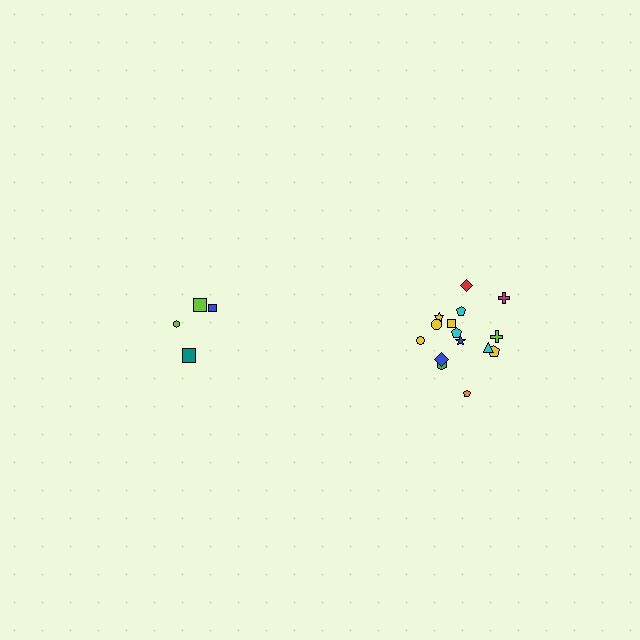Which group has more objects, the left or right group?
The right group.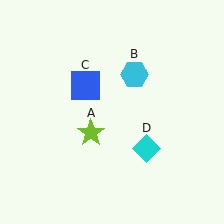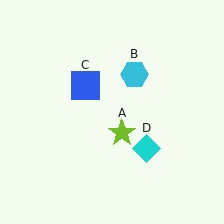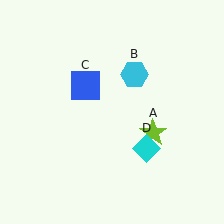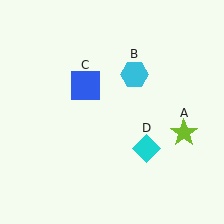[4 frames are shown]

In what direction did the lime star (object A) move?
The lime star (object A) moved right.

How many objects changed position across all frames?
1 object changed position: lime star (object A).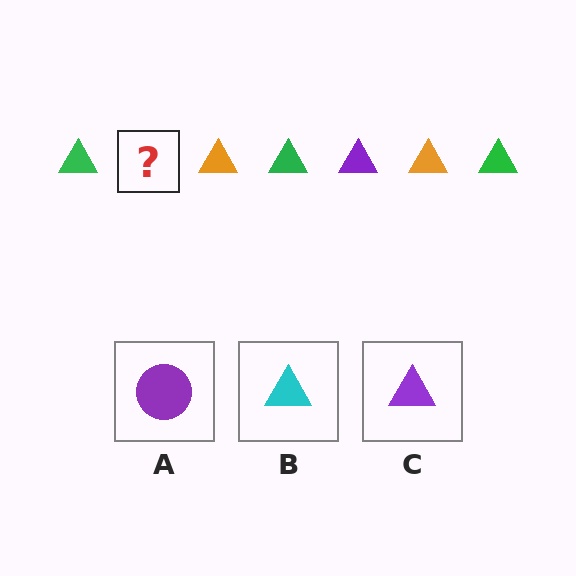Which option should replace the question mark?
Option C.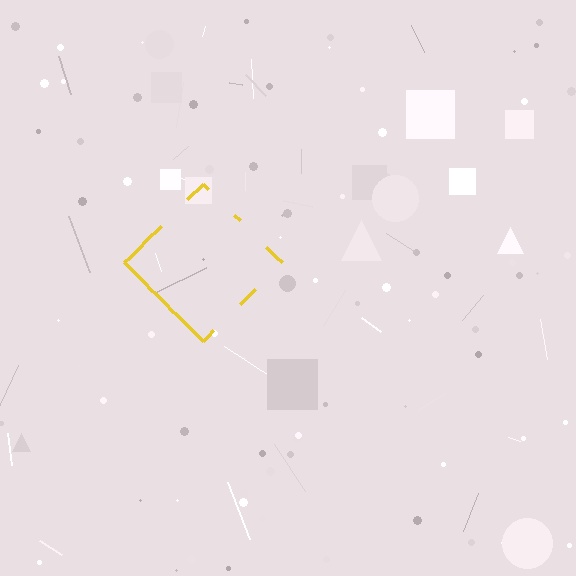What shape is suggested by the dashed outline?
The dashed outline suggests a diamond.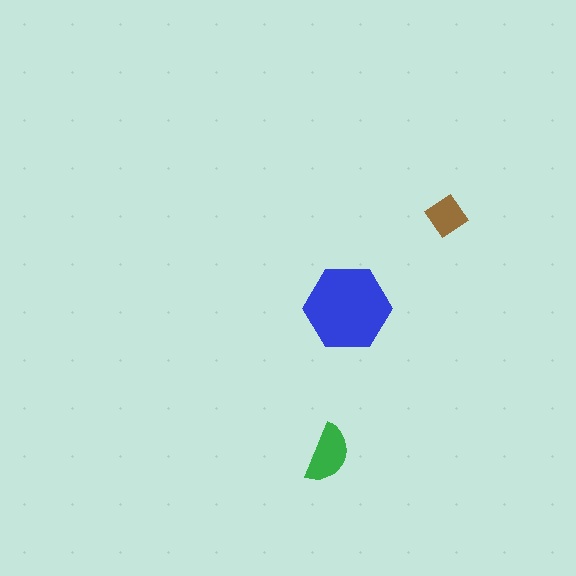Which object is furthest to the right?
The brown diamond is rightmost.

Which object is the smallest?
The brown diamond.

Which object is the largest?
The blue hexagon.